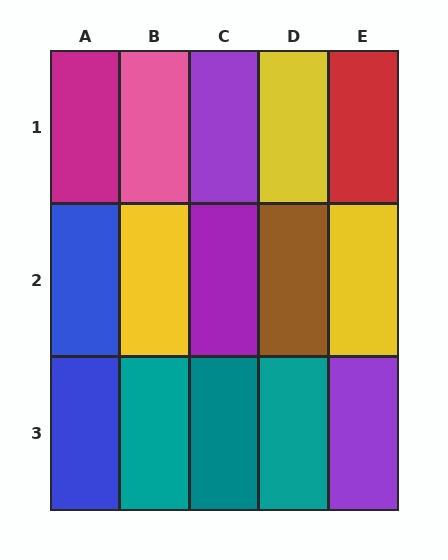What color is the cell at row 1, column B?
Pink.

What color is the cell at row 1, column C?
Purple.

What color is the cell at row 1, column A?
Magenta.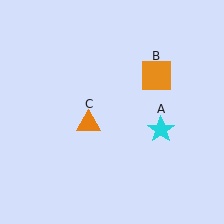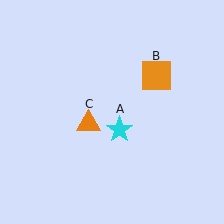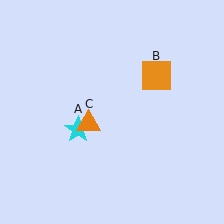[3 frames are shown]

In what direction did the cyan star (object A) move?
The cyan star (object A) moved left.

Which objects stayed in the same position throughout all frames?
Orange square (object B) and orange triangle (object C) remained stationary.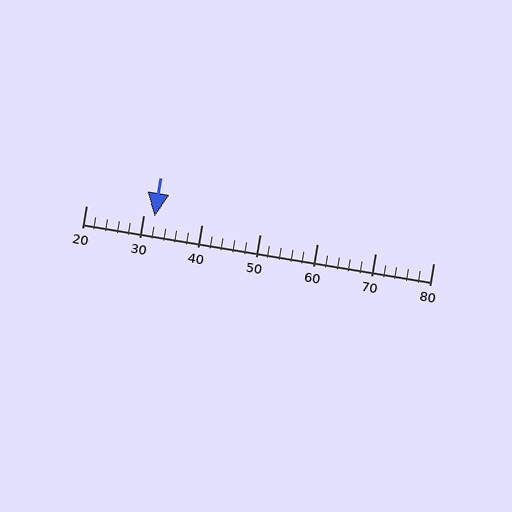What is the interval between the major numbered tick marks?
The major tick marks are spaced 10 units apart.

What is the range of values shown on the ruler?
The ruler shows values from 20 to 80.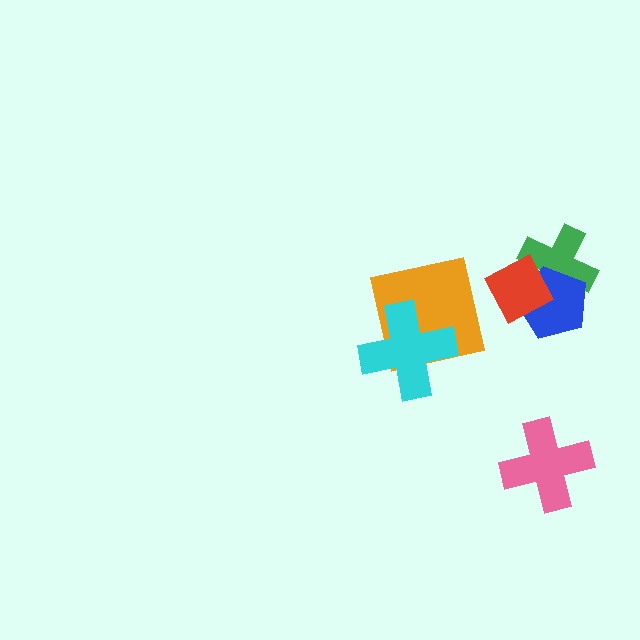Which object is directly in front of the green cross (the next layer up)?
The blue pentagon is directly in front of the green cross.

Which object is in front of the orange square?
The cyan cross is in front of the orange square.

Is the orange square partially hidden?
Yes, it is partially covered by another shape.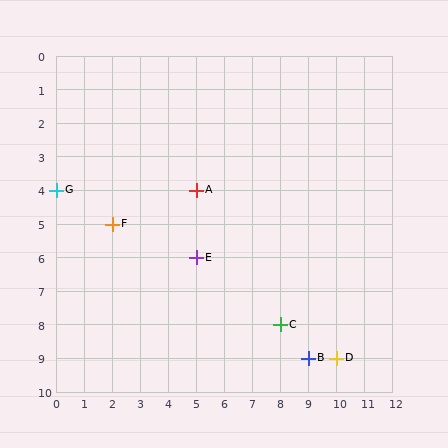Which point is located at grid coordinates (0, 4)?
Point G is at (0, 4).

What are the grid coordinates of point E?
Point E is at grid coordinates (5, 6).